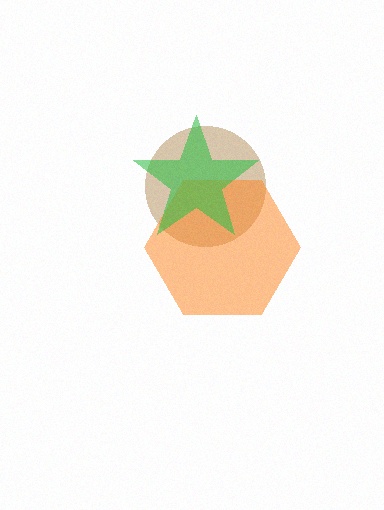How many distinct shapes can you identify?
There are 3 distinct shapes: a brown circle, an orange hexagon, a green star.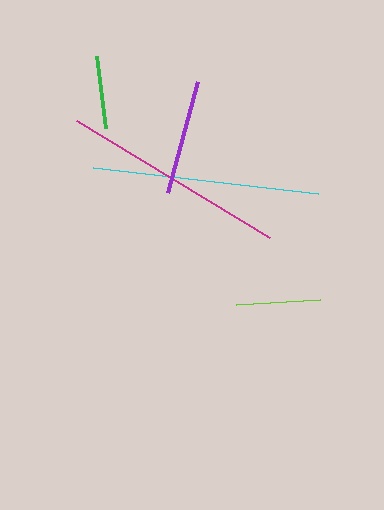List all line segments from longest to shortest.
From longest to shortest: cyan, magenta, purple, lime, green.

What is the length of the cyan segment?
The cyan segment is approximately 227 pixels long.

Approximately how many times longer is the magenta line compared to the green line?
The magenta line is approximately 3.1 times the length of the green line.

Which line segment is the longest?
The cyan line is the longest at approximately 227 pixels.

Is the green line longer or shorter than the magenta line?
The magenta line is longer than the green line.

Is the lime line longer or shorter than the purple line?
The purple line is longer than the lime line.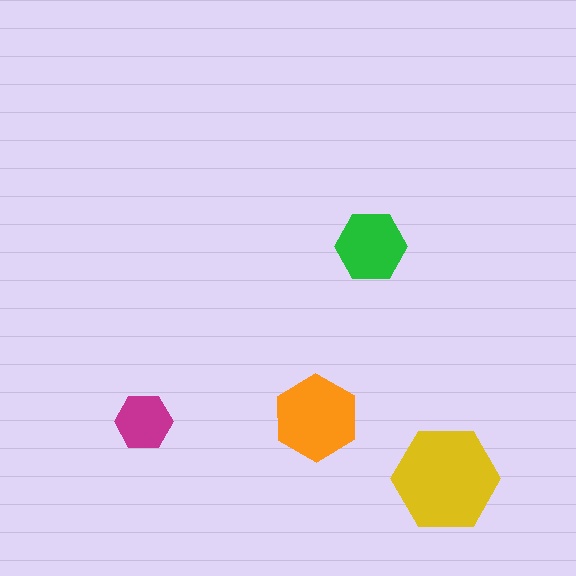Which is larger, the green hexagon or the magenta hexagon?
The green one.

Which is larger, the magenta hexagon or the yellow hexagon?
The yellow one.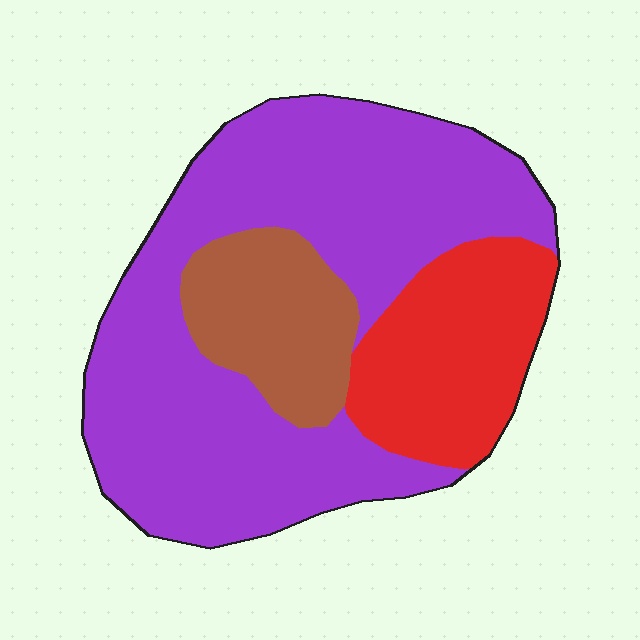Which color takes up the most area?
Purple, at roughly 65%.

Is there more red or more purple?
Purple.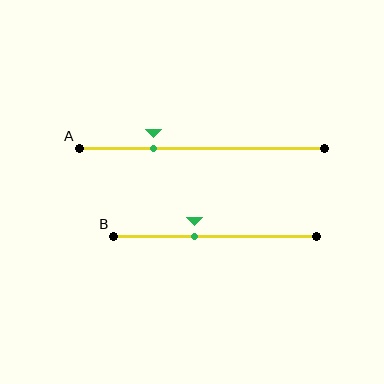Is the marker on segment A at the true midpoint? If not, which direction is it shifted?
No, the marker on segment A is shifted to the left by about 20% of the segment length.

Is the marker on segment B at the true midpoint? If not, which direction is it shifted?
No, the marker on segment B is shifted to the left by about 10% of the segment length.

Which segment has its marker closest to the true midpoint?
Segment B has its marker closest to the true midpoint.